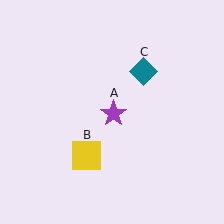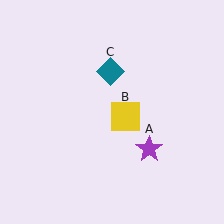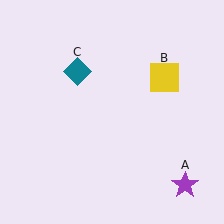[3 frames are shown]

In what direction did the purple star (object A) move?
The purple star (object A) moved down and to the right.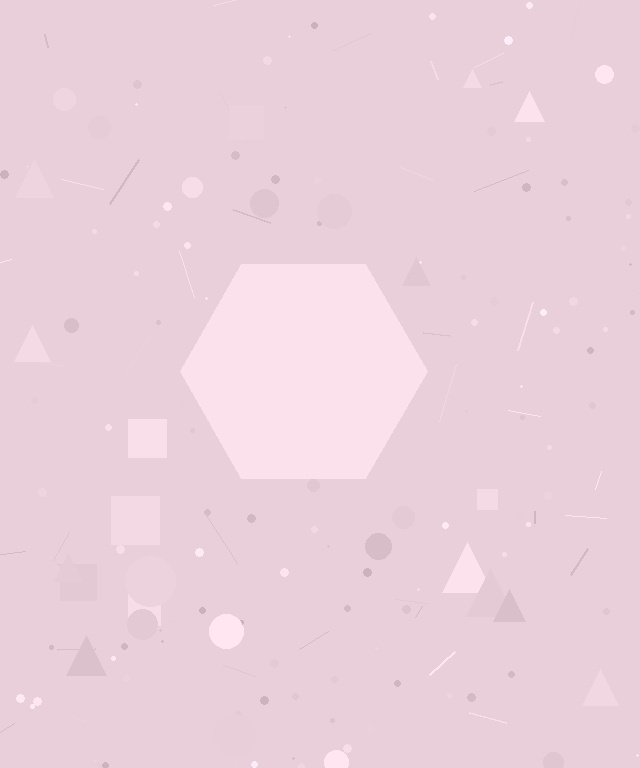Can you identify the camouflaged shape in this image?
The camouflaged shape is a hexagon.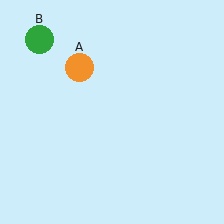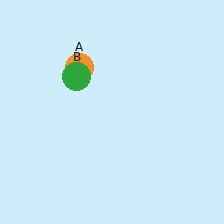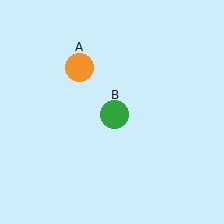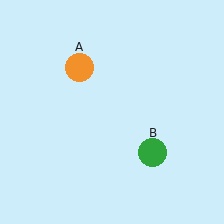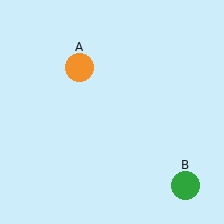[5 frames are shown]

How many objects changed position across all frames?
1 object changed position: green circle (object B).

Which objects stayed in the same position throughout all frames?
Orange circle (object A) remained stationary.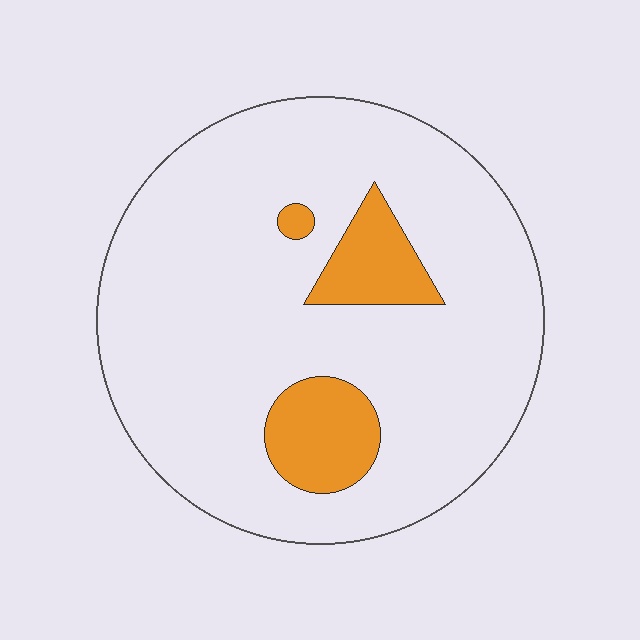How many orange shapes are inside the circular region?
3.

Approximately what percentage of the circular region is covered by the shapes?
Approximately 15%.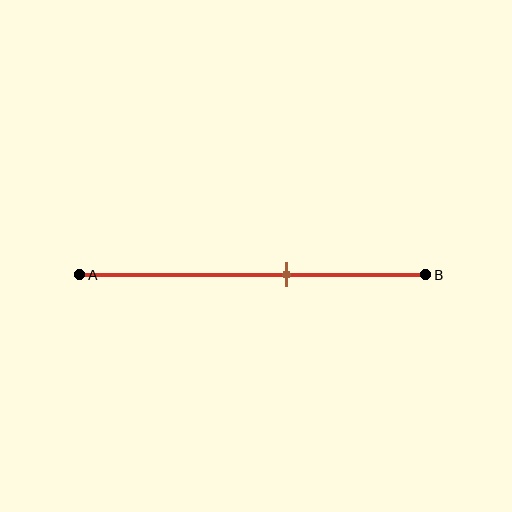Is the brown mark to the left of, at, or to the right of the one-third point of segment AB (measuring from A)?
The brown mark is to the right of the one-third point of segment AB.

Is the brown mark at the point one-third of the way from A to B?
No, the mark is at about 60% from A, not at the 33% one-third point.